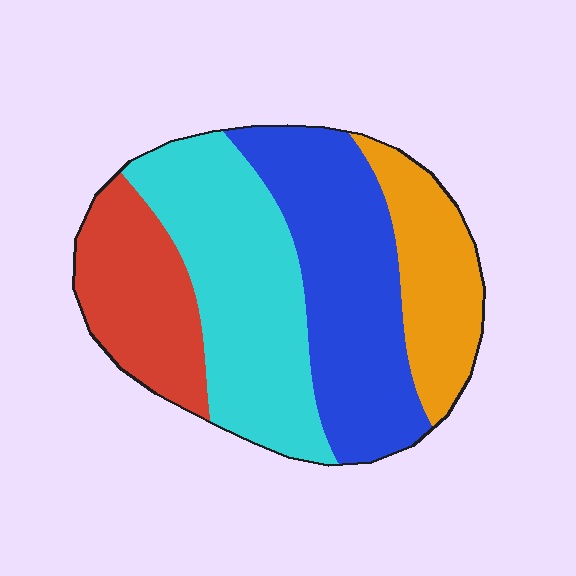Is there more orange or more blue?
Blue.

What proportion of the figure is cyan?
Cyan covers roughly 30% of the figure.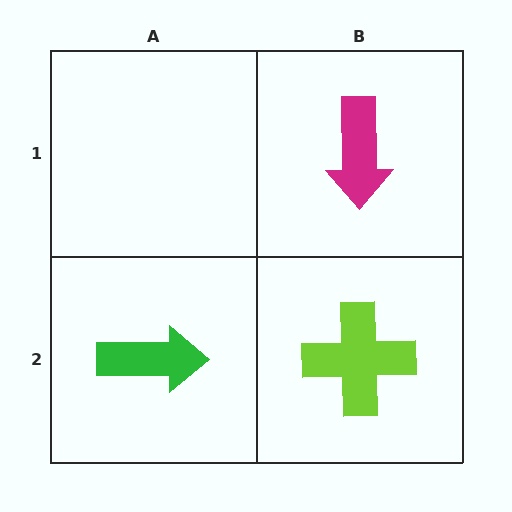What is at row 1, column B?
A magenta arrow.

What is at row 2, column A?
A green arrow.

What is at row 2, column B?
A lime cross.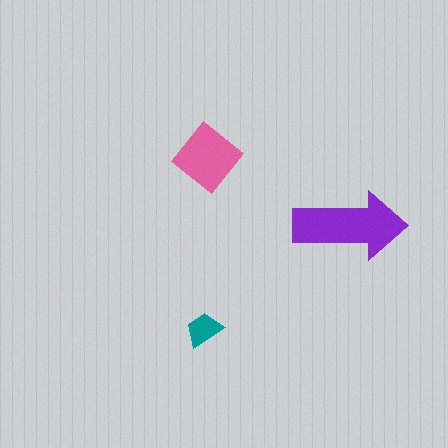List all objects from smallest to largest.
The teal trapezoid, the pink diamond, the purple arrow.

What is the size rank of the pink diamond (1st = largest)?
2nd.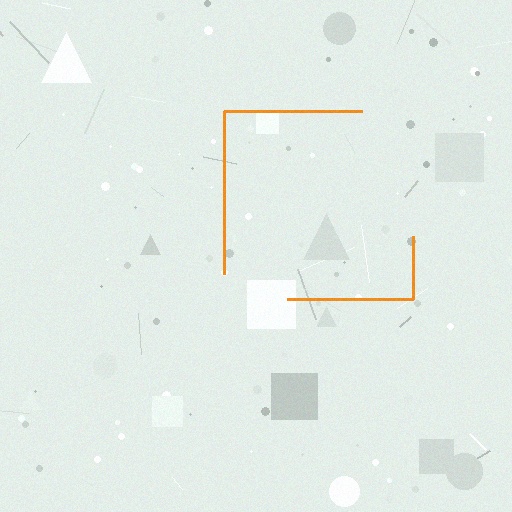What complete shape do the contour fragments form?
The contour fragments form a square.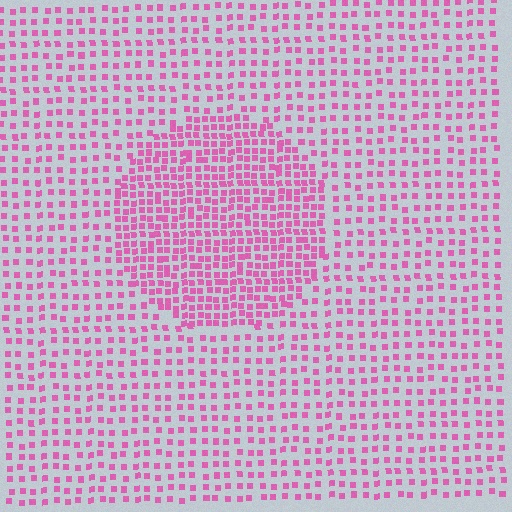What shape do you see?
I see a circle.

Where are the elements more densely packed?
The elements are more densely packed inside the circle boundary.